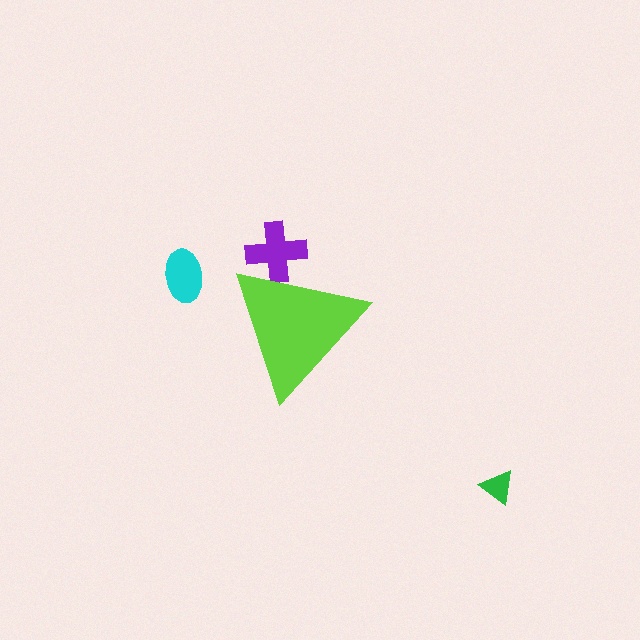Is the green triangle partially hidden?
No, the green triangle is fully visible.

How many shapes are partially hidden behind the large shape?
1 shape is partially hidden.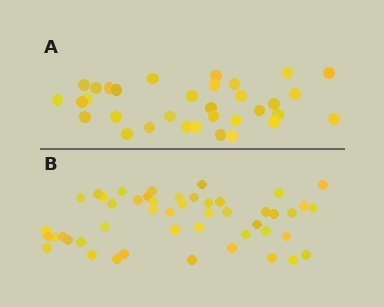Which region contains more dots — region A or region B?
Region B (the bottom region) has more dots.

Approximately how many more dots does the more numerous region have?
Region B has approximately 15 more dots than region A.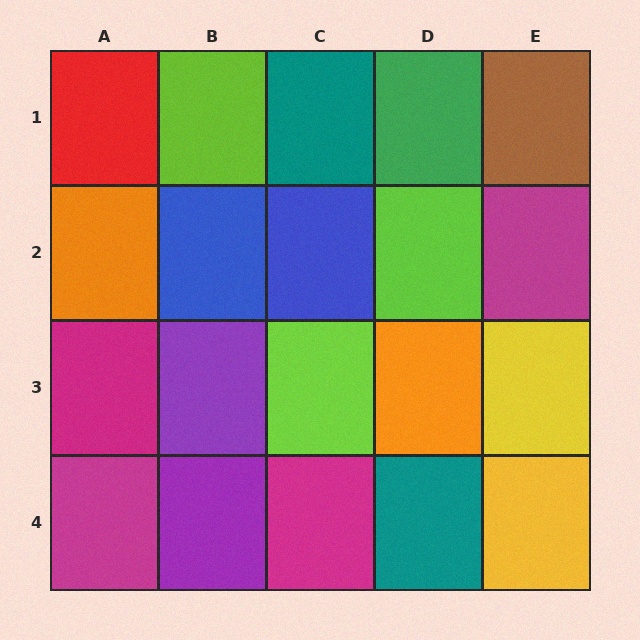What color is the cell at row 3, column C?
Lime.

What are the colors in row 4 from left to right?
Magenta, purple, magenta, teal, yellow.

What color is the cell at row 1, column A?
Red.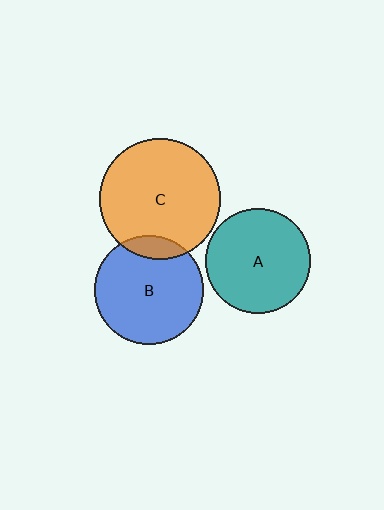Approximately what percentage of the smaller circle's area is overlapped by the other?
Approximately 10%.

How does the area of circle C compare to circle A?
Approximately 1.3 times.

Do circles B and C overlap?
Yes.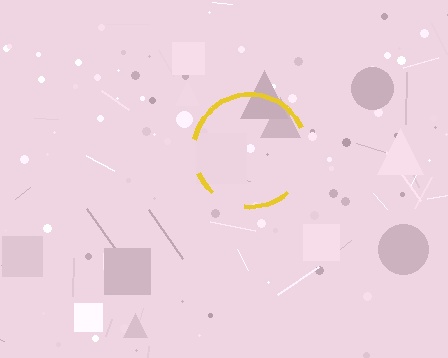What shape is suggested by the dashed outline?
The dashed outline suggests a circle.